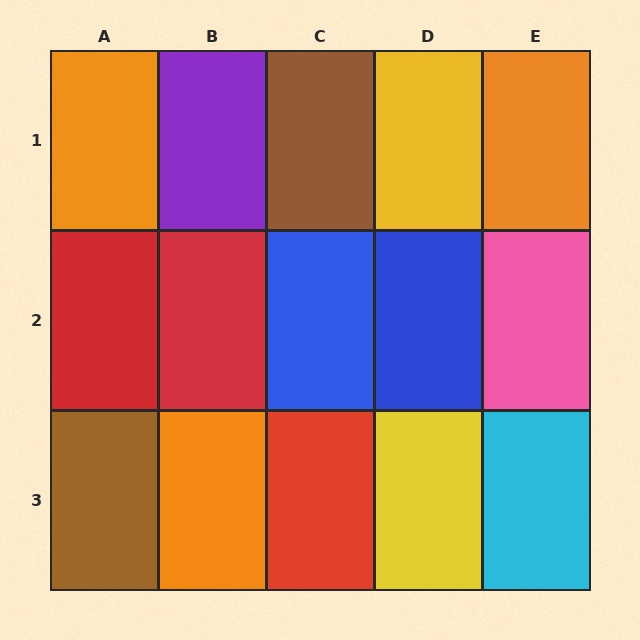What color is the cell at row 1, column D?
Yellow.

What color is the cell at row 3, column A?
Brown.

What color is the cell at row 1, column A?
Orange.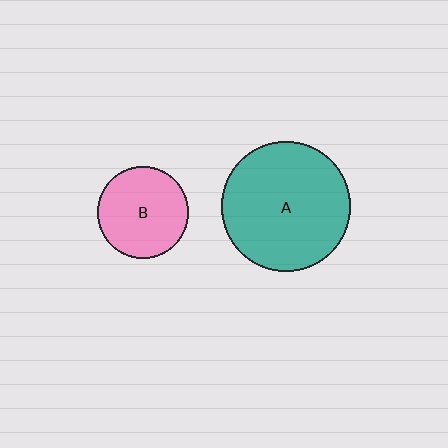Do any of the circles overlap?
No, none of the circles overlap.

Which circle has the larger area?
Circle A (teal).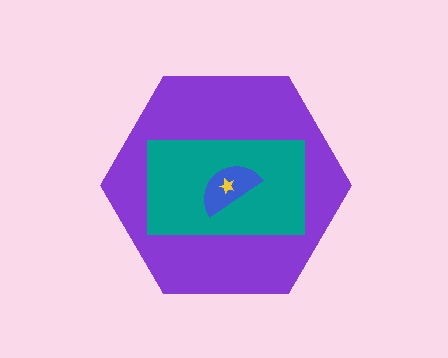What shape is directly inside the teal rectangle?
The blue semicircle.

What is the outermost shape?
The purple hexagon.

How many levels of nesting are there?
4.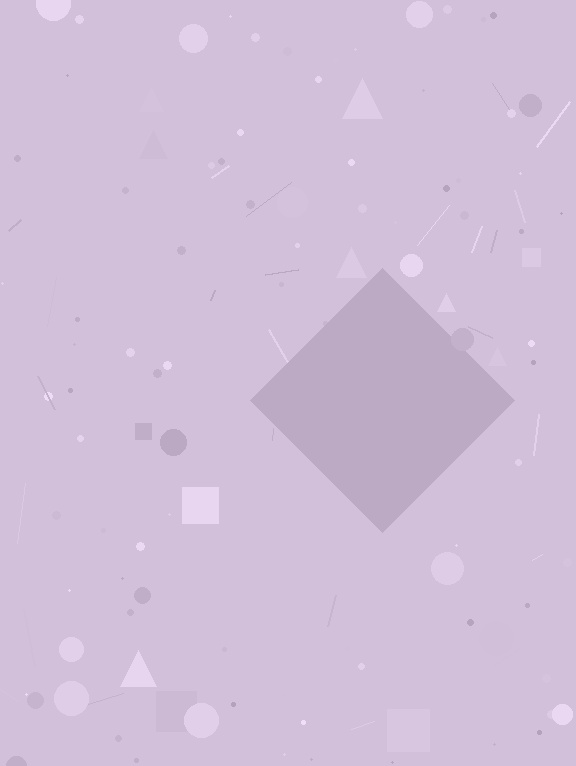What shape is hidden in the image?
A diamond is hidden in the image.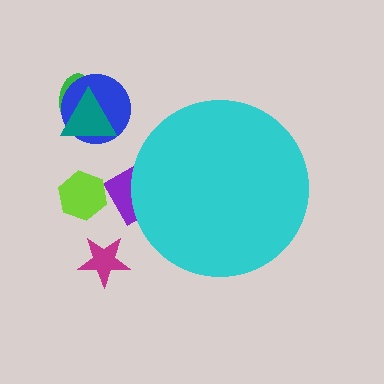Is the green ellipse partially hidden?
No, the green ellipse is fully visible.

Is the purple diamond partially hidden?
Yes, the purple diamond is partially hidden behind the cyan circle.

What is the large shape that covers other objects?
A cyan circle.